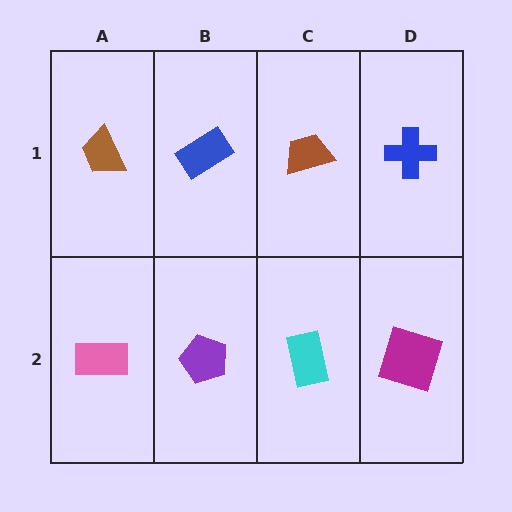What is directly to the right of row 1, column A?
A blue rectangle.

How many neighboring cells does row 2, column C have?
3.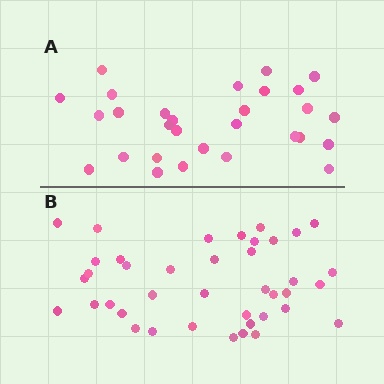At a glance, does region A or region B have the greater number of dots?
Region B (the bottom region) has more dots.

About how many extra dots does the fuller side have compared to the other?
Region B has roughly 12 or so more dots than region A.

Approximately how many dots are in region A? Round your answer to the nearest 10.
About 30 dots. (The exact count is 29, which rounds to 30.)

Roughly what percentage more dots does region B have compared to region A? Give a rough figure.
About 40% more.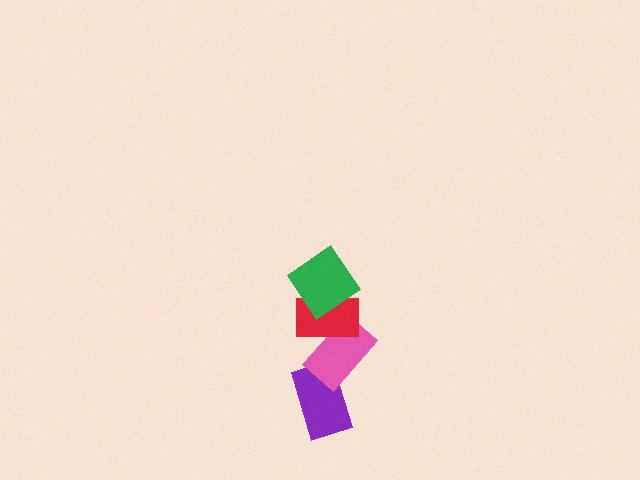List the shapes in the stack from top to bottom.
From top to bottom: the green diamond, the red rectangle, the pink rectangle, the purple rectangle.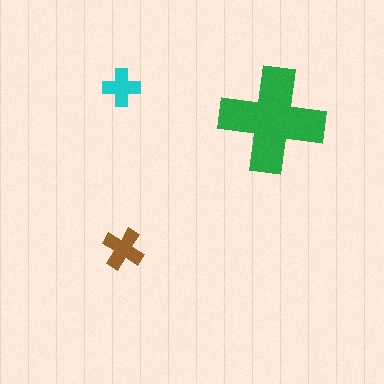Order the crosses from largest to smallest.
the green one, the brown one, the cyan one.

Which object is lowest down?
The brown cross is bottommost.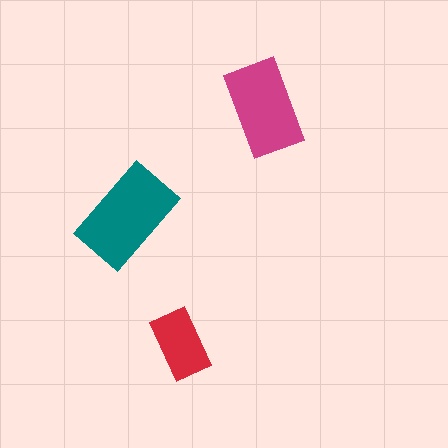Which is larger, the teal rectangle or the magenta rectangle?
The teal one.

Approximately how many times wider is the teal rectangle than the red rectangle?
About 1.5 times wider.